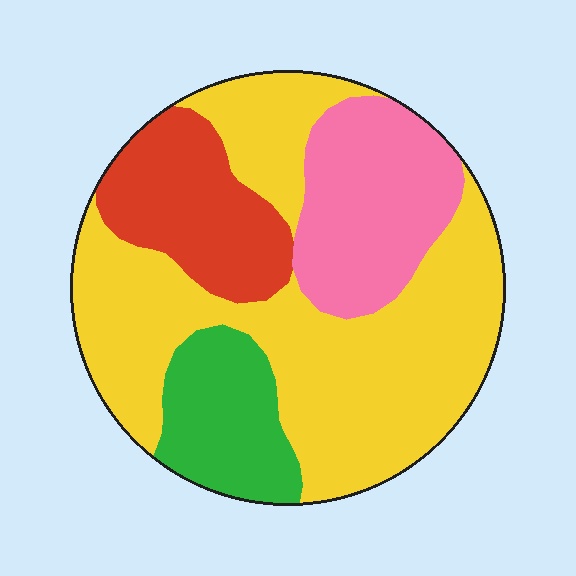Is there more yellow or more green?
Yellow.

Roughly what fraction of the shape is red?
Red takes up about one sixth (1/6) of the shape.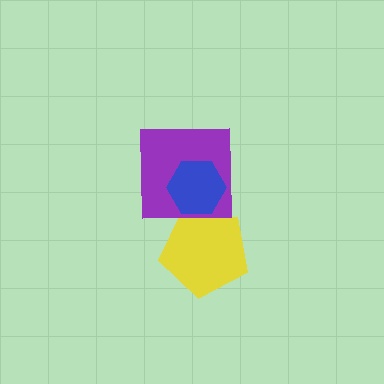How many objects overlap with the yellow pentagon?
2 objects overlap with the yellow pentagon.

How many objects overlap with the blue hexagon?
2 objects overlap with the blue hexagon.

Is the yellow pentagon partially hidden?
Yes, it is partially covered by another shape.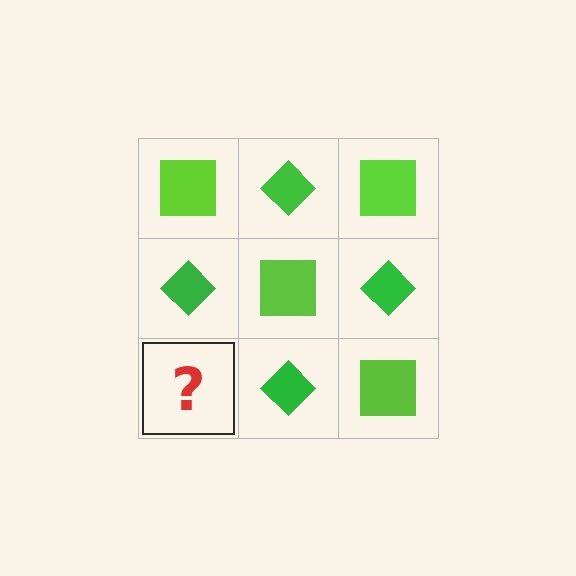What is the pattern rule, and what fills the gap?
The rule is that it alternates lime square and green diamond in a checkerboard pattern. The gap should be filled with a lime square.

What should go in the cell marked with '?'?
The missing cell should contain a lime square.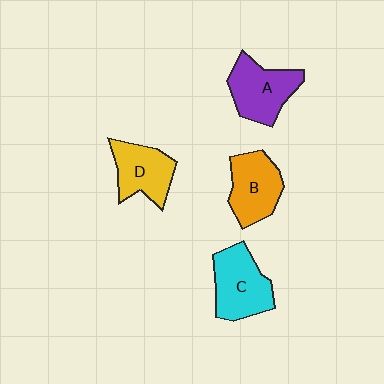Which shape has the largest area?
Shape C (cyan).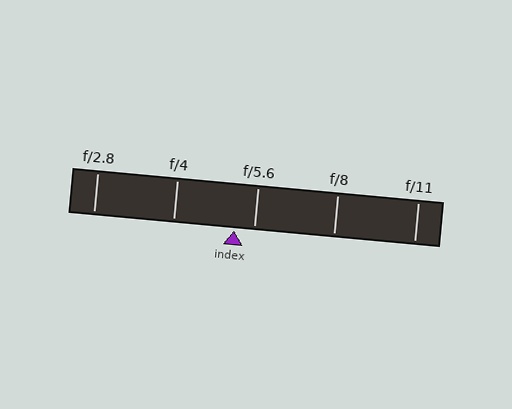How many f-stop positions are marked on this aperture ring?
There are 5 f-stop positions marked.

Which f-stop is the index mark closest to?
The index mark is closest to f/5.6.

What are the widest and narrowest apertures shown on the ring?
The widest aperture shown is f/2.8 and the narrowest is f/11.